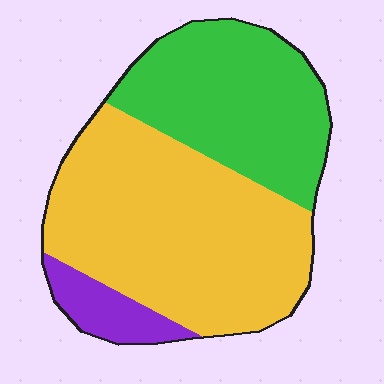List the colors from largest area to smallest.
From largest to smallest: yellow, green, purple.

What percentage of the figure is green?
Green covers 36% of the figure.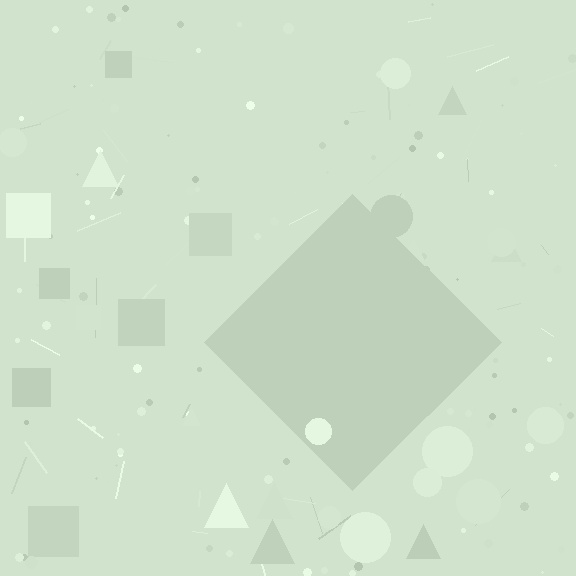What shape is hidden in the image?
A diamond is hidden in the image.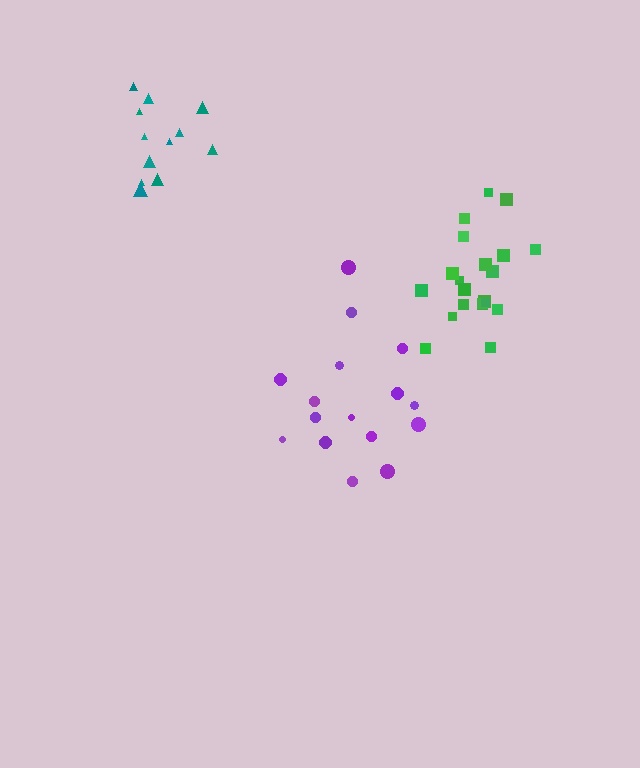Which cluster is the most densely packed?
Green.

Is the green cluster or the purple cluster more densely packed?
Green.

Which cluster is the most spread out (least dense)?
Purple.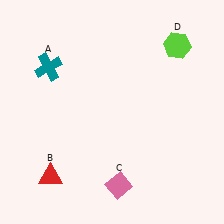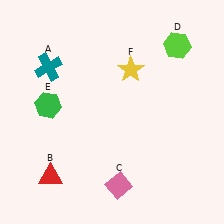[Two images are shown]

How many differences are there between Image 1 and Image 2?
There are 2 differences between the two images.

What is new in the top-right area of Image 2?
A yellow star (F) was added in the top-right area of Image 2.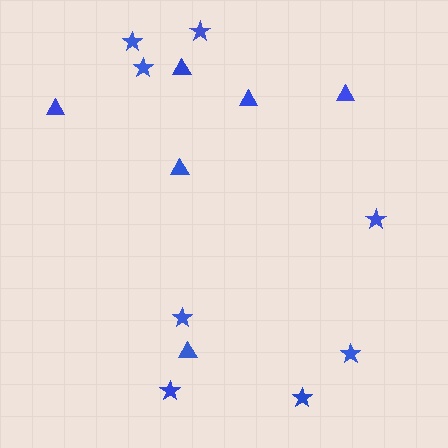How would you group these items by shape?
There are 2 groups: one group of triangles (6) and one group of stars (8).